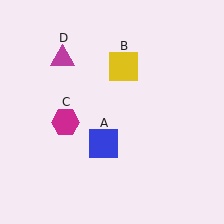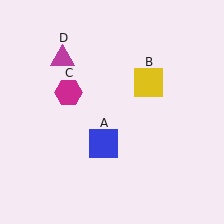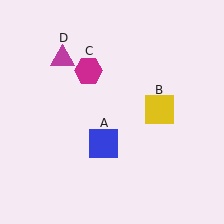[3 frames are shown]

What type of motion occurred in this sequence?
The yellow square (object B), magenta hexagon (object C) rotated clockwise around the center of the scene.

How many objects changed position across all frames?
2 objects changed position: yellow square (object B), magenta hexagon (object C).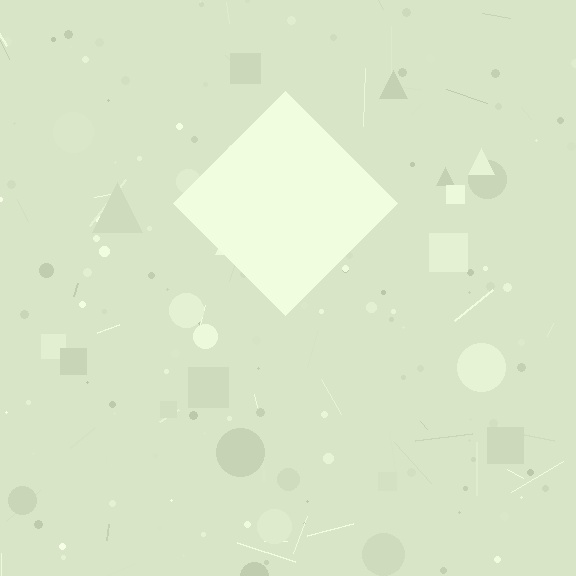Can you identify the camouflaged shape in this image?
The camouflaged shape is a diamond.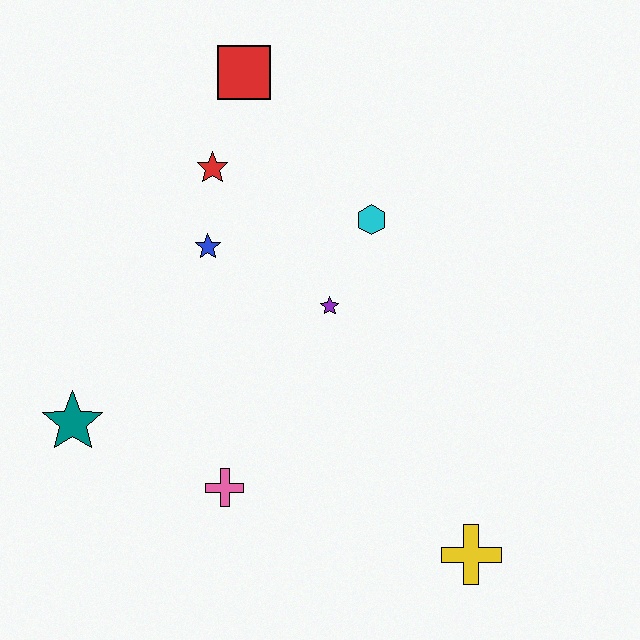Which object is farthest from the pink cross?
The red square is farthest from the pink cross.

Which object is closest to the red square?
The red star is closest to the red square.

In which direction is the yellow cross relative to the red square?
The yellow cross is below the red square.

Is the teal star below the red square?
Yes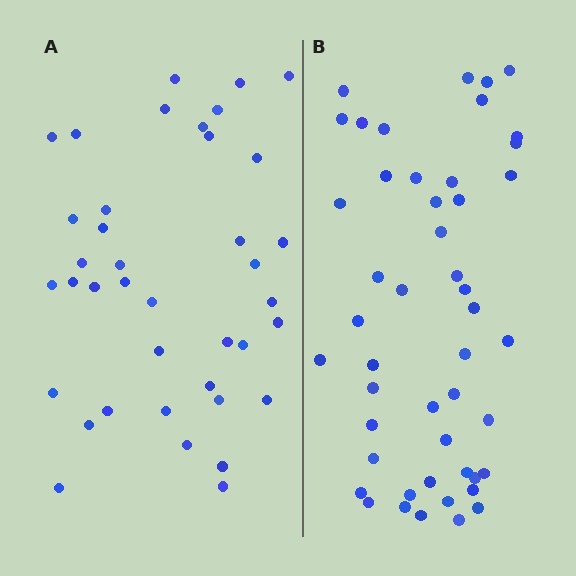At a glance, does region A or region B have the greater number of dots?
Region B (the right region) has more dots.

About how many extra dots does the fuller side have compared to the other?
Region B has roughly 8 or so more dots than region A.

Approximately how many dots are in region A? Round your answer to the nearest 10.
About 40 dots. (The exact count is 39, which rounds to 40.)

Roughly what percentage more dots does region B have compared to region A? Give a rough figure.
About 25% more.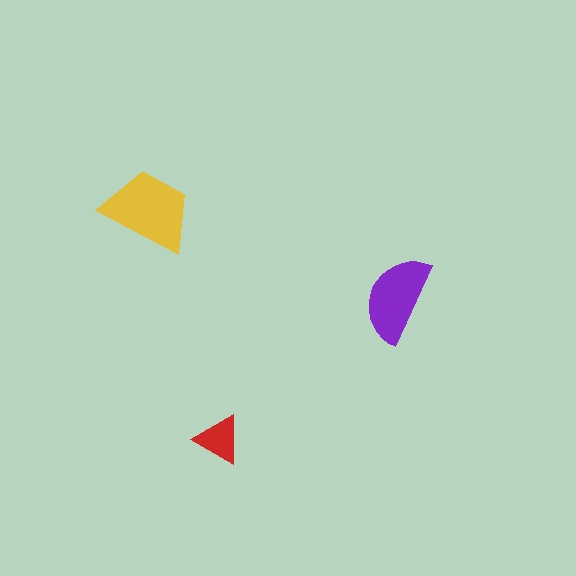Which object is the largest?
The yellow trapezoid.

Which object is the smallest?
The red triangle.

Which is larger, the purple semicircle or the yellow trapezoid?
The yellow trapezoid.